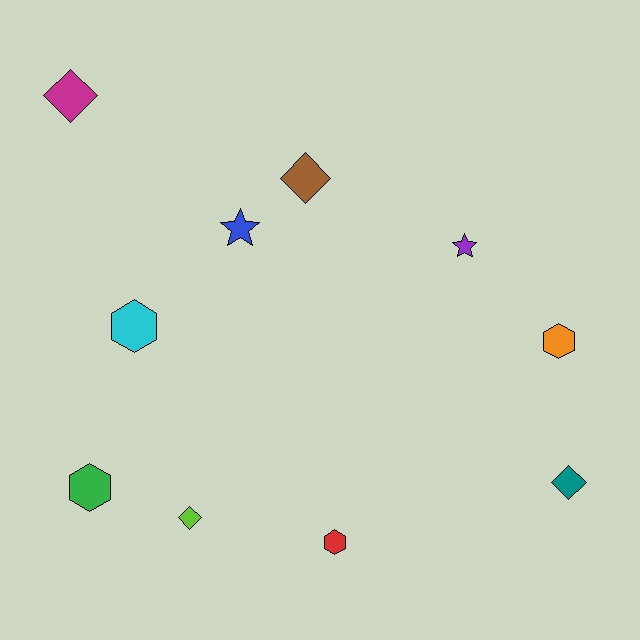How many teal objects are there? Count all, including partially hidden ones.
There is 1 teal object.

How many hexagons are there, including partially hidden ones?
There are 4 hexagons.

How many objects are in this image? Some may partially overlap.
There are 10 objects.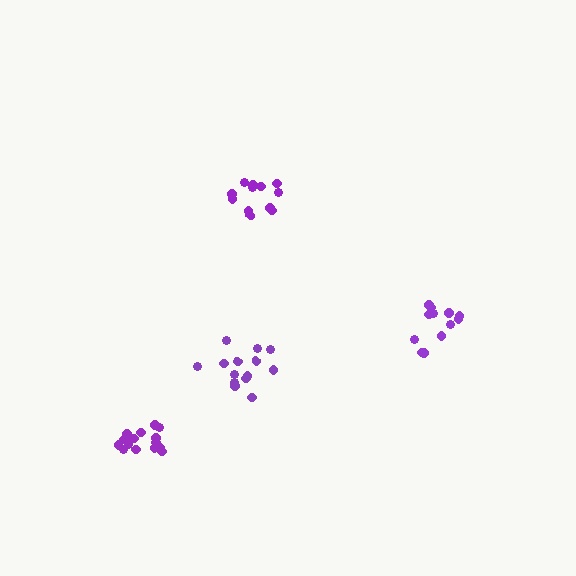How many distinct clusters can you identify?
There are 4 distinct clusters.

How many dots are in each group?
Group 1: 12 dots, Group 2: 12 dots, Group 3: 14 dots, Group 4: 15 dots (53 total).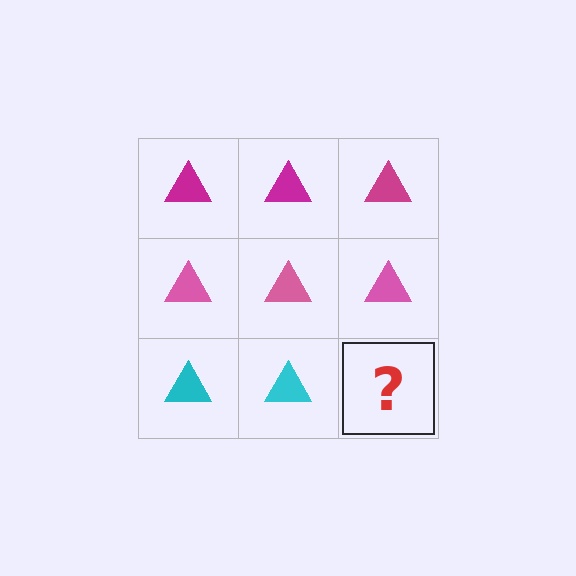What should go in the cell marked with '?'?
The missing cell should contain a cyan triangle.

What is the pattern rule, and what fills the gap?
The rule is that each row has a consistent color. The gap should be filled with a cyan triangle.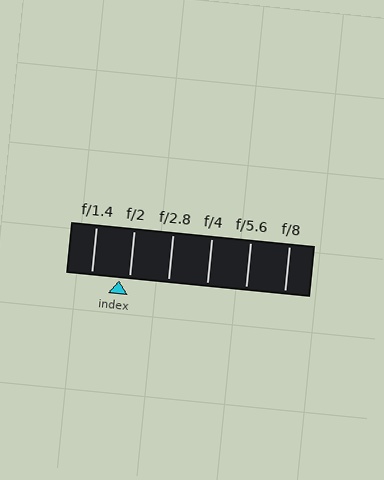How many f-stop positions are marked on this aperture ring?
There are 6 f-stop positions marked.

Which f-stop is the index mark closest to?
The index mark is closest to f/2.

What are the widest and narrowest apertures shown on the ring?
The widest aperture shown is f/1.4 and the narrowest is f/8.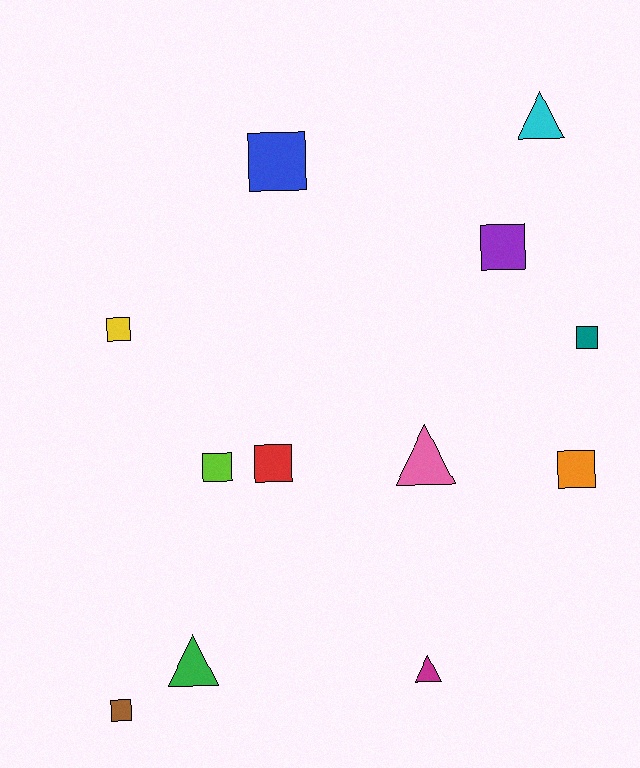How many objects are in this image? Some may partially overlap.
There are 12 objects.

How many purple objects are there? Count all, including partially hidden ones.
There is 1 purple object.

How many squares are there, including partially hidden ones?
There are 8 squares.